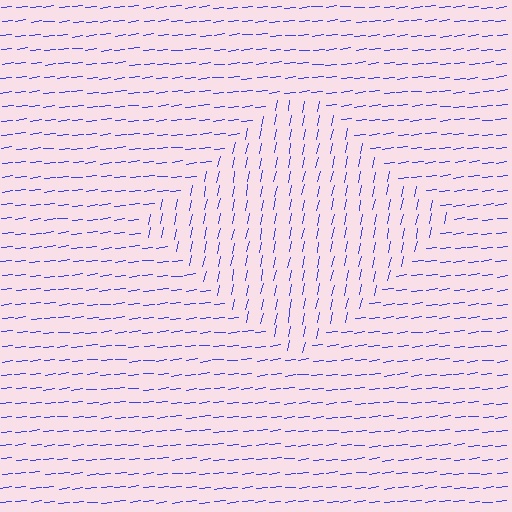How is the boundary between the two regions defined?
The boundary is defined purely by a change in line orientation (approximately 71 degrees difference). All lines are the same color and thickness.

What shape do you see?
I see a diamond.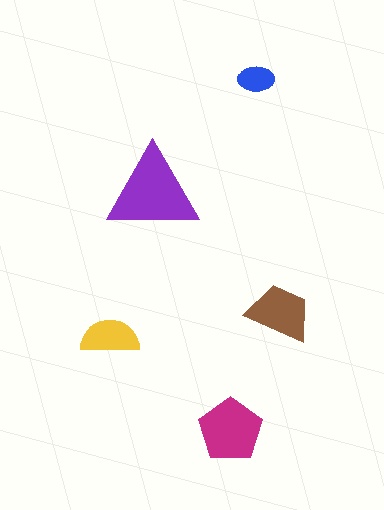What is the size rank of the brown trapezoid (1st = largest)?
3rd.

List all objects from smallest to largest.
The blue ellipse, the yellow semicircle, the brown trapezoid, the magenta pentagon, the purple triangle.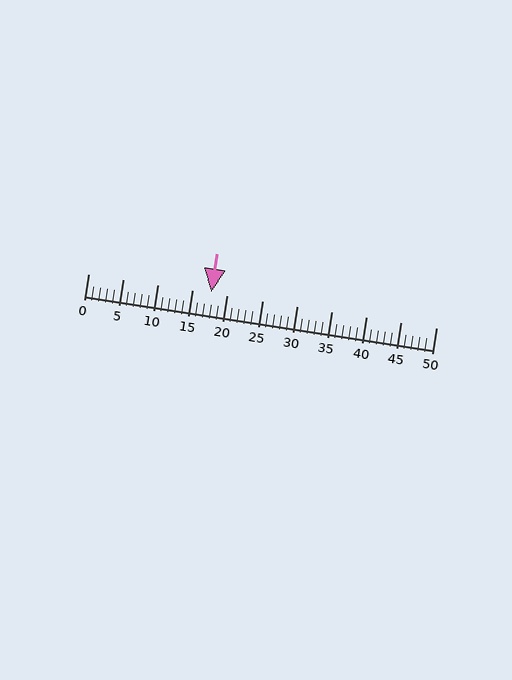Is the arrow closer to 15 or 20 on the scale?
The arrow is closer to 20.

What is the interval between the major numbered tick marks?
The major tick marks are spaced 5 units apart.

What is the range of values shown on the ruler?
The ruler shows values from 0 to 50.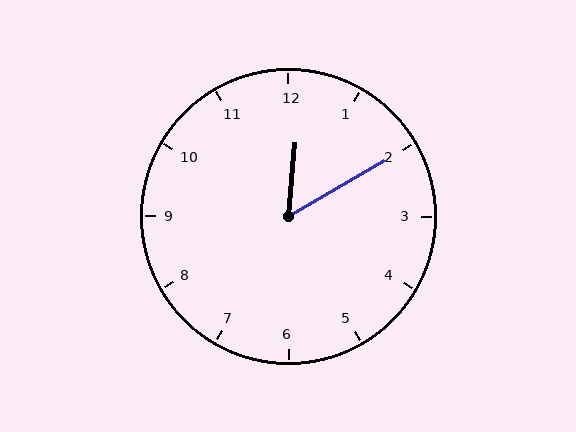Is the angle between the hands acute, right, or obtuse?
It is acute.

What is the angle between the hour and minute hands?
Approximately 55 degrees.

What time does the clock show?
12:10.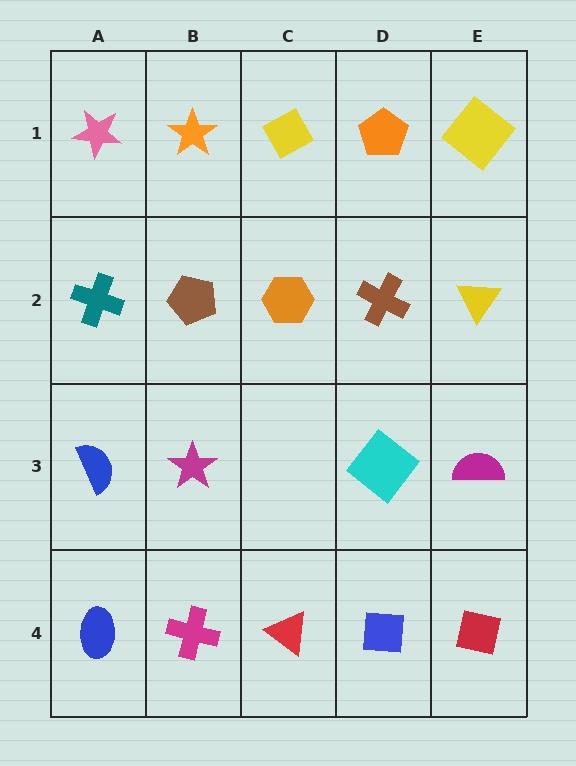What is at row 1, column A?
A pink star.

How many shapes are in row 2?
5 shapes.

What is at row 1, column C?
A yellow diamond.